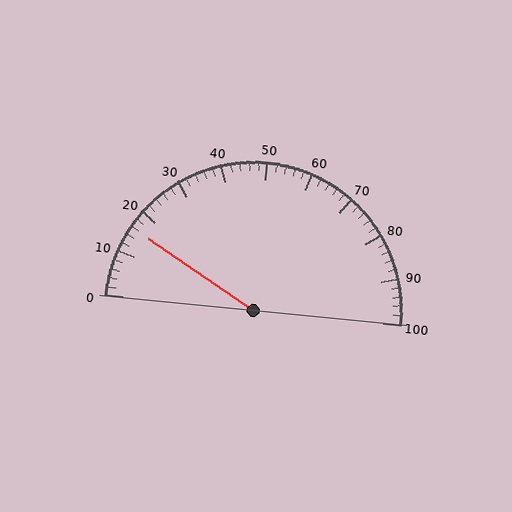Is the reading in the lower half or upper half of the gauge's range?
The reading is in the lower half of the range (0 to 100).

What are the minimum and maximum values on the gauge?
The gauge ranges from 0 to 100.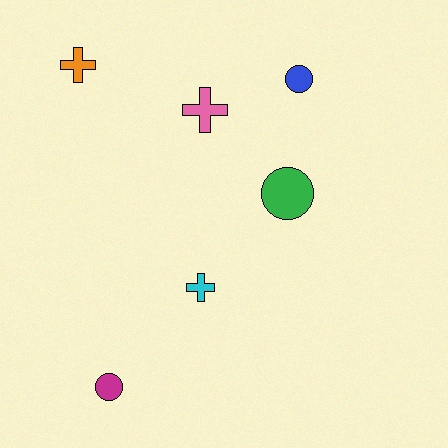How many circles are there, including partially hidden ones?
There are 3 circles.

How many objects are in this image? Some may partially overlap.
There are 6 objects.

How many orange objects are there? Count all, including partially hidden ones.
There is 1 orange object.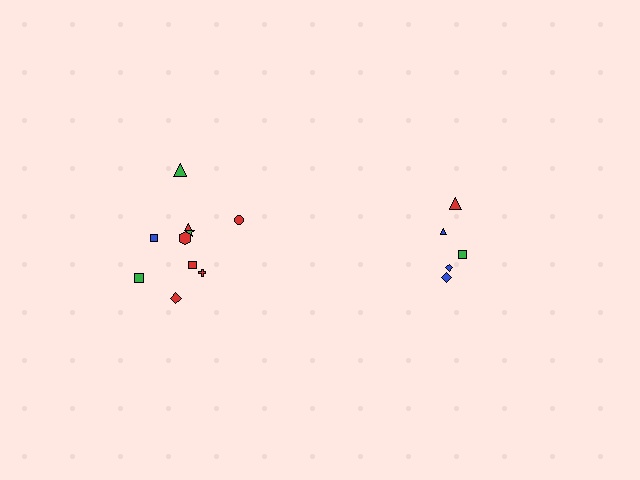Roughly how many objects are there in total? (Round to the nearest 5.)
Roughly 15 objects in total.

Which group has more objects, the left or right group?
The left group.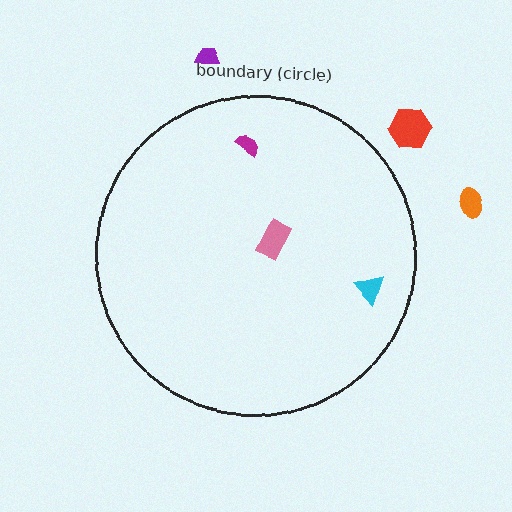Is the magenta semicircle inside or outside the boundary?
Inside.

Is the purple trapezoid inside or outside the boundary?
Outside.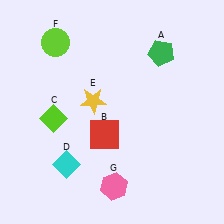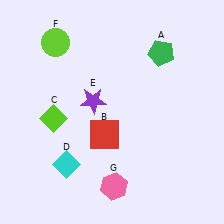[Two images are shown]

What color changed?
The star (E) changed from yellow in Image 1 to purple in Image 2.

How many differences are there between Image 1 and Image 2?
There is 1 difference between the two images.